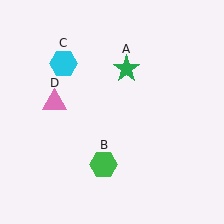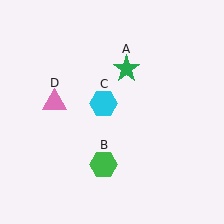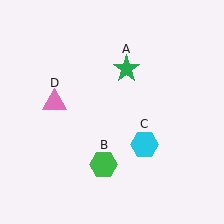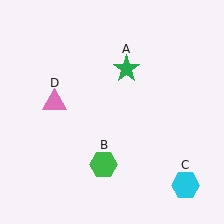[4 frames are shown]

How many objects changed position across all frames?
1 object changed position: cyan hexagon (object C).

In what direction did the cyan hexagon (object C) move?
The cyan hexagon (object C) moved down and to the right.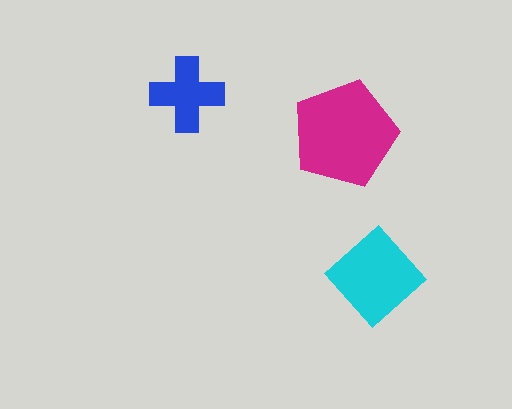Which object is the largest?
The magenta pentagon.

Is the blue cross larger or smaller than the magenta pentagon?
Smaller.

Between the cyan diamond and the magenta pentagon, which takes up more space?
The magenta pentagon.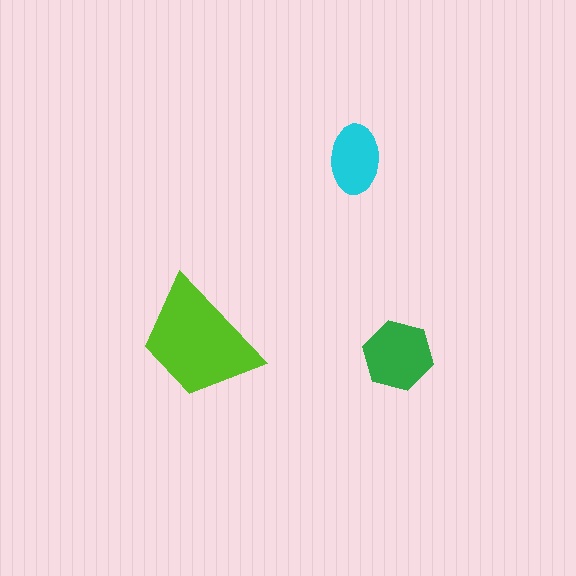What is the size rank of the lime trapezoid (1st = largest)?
1st.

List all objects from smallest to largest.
The cyan ellipse, the green hexagon, the lime trapezoid.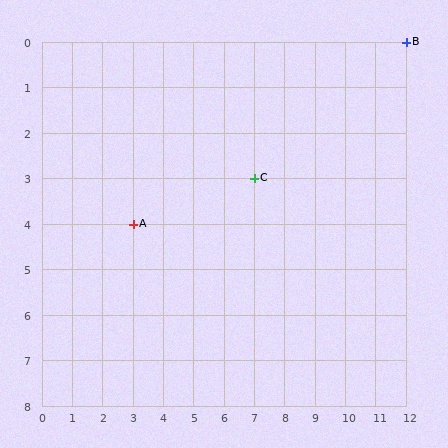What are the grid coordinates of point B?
Point B is at grid coordinates (12, 0).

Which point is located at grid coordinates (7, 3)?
Point C is at (7, 3).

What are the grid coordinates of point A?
Point A is at grid coordinates (3, 4).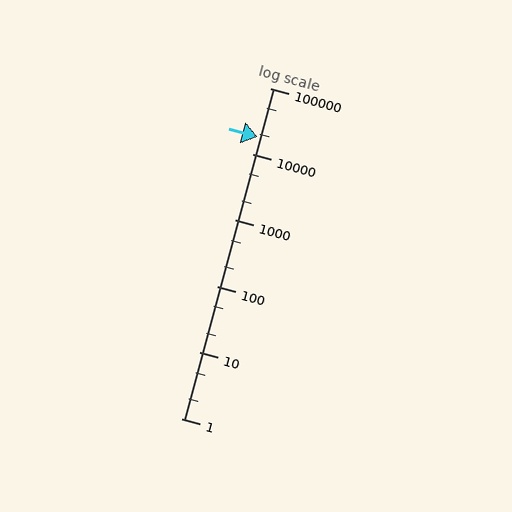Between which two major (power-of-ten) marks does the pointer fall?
The pointer is between 10000 and 100000.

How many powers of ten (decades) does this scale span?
The scale spans 5 decades, from 1 to 100000.